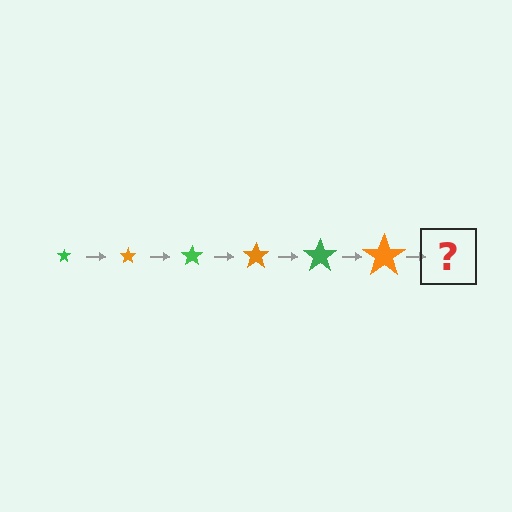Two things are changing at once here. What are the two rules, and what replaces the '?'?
The two rules are that the star grows larger each step and the color cycles through green and orange. The '?' should be a green star, larger than the previous one.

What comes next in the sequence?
The next element should be a green star, larger than the previous one.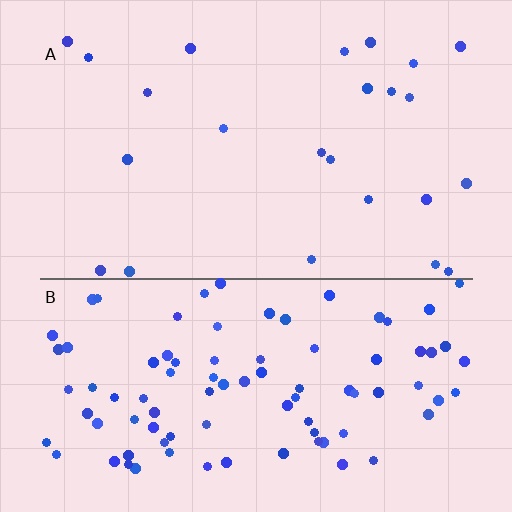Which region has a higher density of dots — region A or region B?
B (the bottom).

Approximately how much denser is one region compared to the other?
Approximately 3.9× — region B over region A.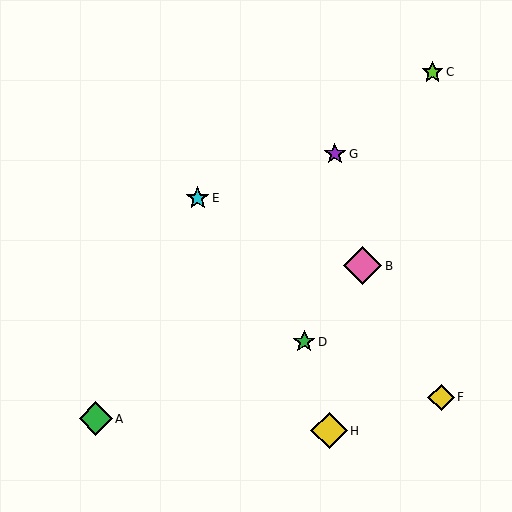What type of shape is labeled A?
Shape A is a green diamond.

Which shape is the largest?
The pink diamond (labeled B) is the largest.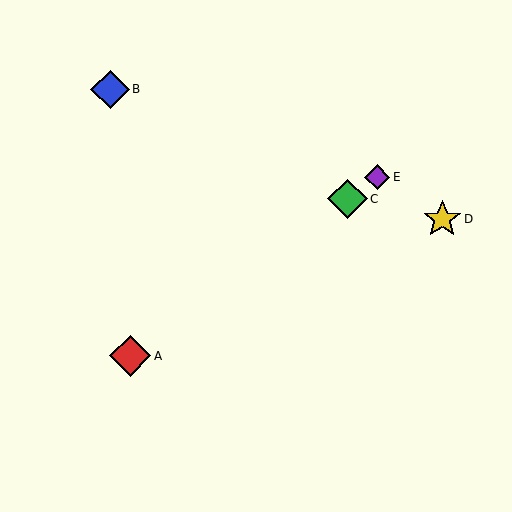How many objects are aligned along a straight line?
3 objects (A, C, E) are aligned along a straight line.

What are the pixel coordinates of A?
Object A is at (130, 356).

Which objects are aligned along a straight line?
Objects A, C, E are aligned along a straight line.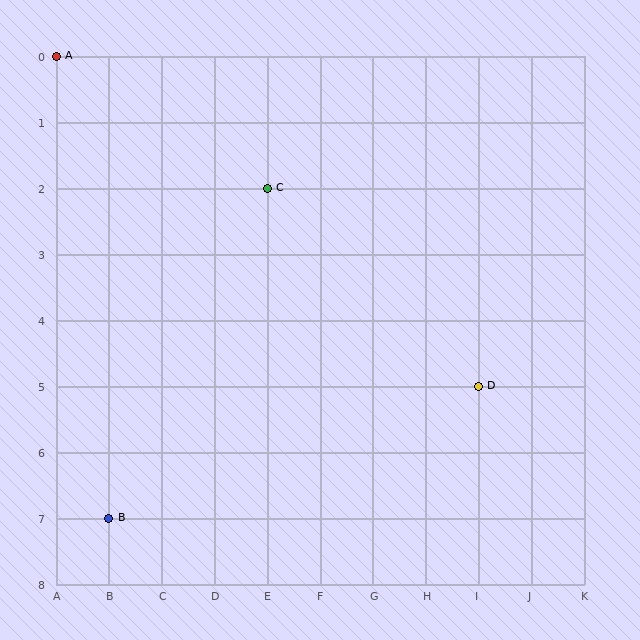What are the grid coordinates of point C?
Point C is at grid coordinates (E, 2).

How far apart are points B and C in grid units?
Points B and C are 3 columns and 5 rows apart (about 5.8 grid units diagonally).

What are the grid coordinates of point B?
Point B is at grid coordinates (B, 7).